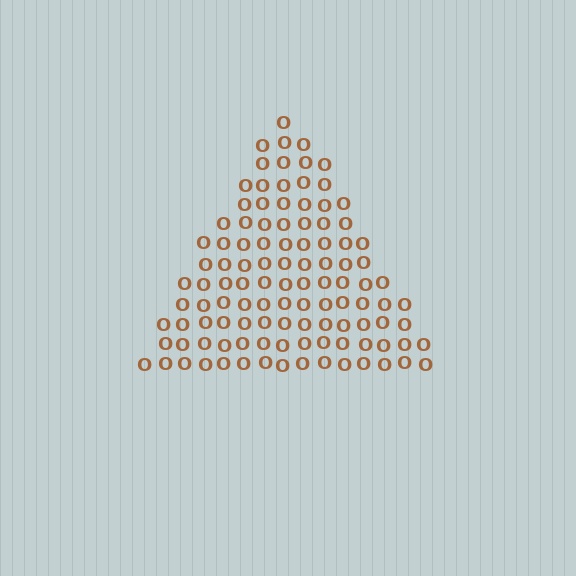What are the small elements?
The small elements are letter O's.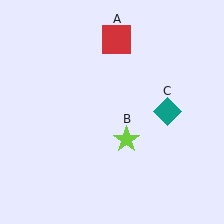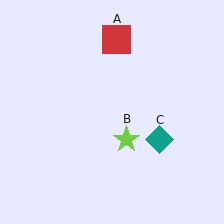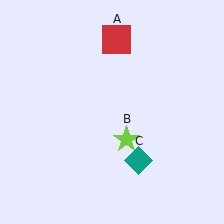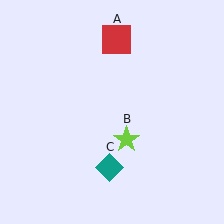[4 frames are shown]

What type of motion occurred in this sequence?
The teal diamond (object C) rotated clockwise around the center of the scene.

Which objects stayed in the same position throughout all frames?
Red square (object A) and lime star (object B) remained stationary.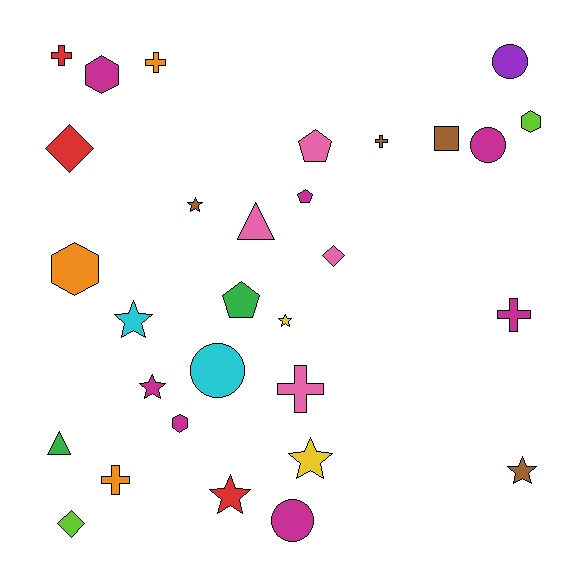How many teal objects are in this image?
There are no teal objects.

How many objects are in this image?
There are 30 objects.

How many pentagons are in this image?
There are 3 pentagons.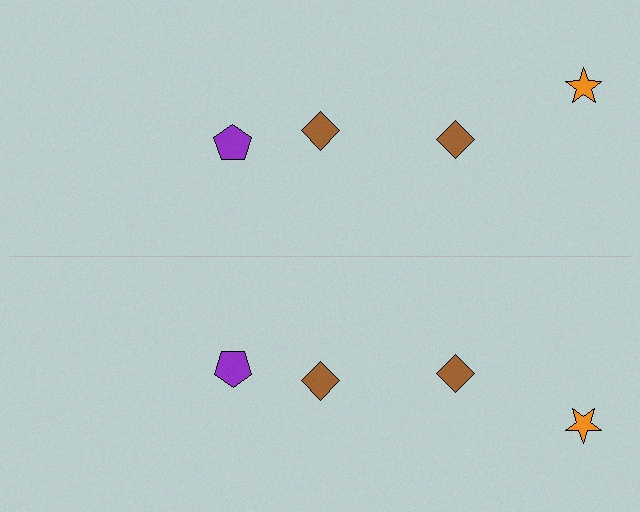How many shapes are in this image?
There are 8 shapes in this image.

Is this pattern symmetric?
Yes, this pattern has bilateral (reflection) symmetry.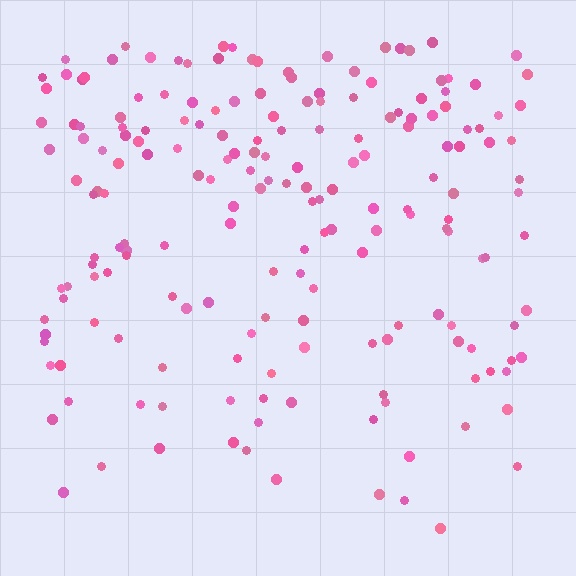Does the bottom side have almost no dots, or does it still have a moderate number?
Still a moderate number, just noticeably fewer than the top.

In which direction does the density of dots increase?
From bottom to top, with the top side densest.